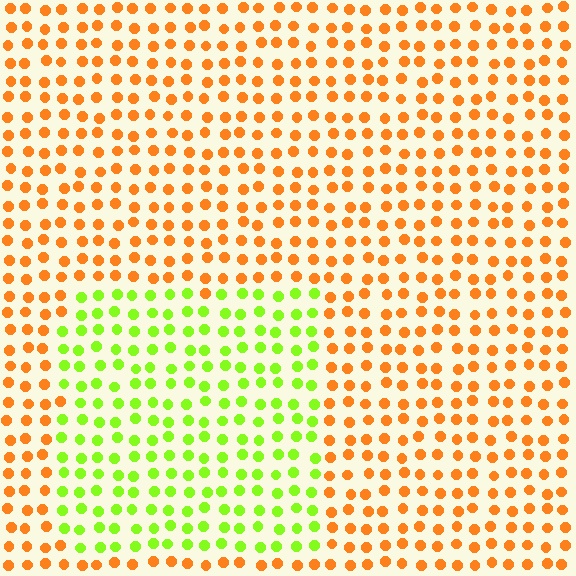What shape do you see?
I see a rectangle.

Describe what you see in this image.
The image is filled with small orange elements in a uniform arrangement. A rectangle-shaped region is visible where the elements are tinted to a slightly different hue, forming a subtle color boundary.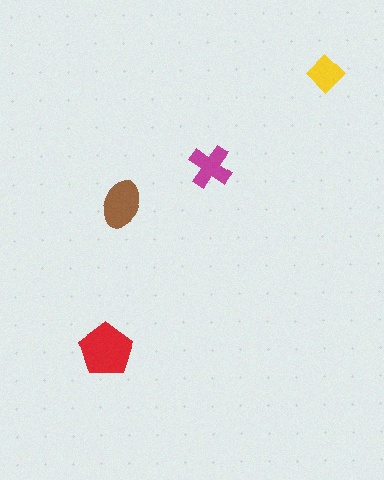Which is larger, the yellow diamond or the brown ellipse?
The brown ellipse.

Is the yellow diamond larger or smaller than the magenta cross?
Smaller.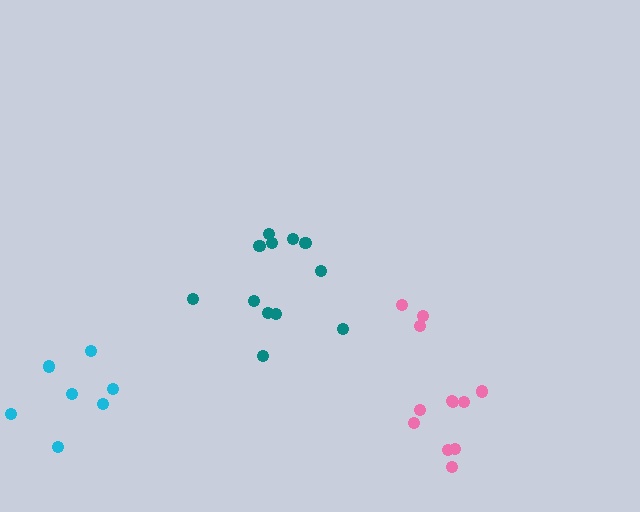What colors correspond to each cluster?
The clusters are colored: teal, pink, cyan.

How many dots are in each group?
Group 1: 12 dots, Group 2: 12 dots, Group 3: 7 dots (31 total).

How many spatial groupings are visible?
There are 3 spatial groupings.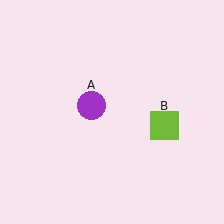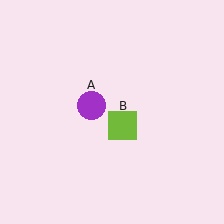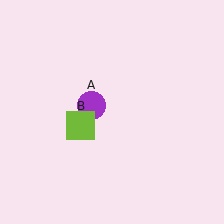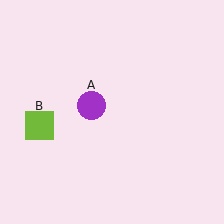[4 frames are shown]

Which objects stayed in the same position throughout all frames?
Purple circle (object A) remained stationary.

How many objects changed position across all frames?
1 object changed position: lime square (object B).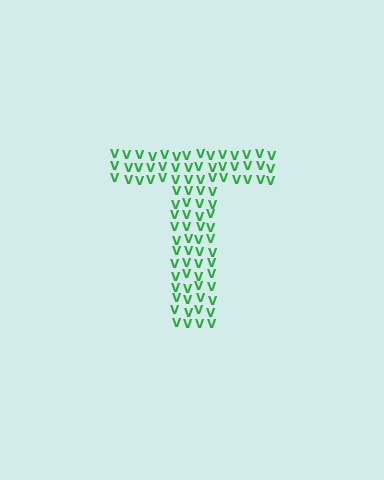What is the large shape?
The large shape is the letter T.